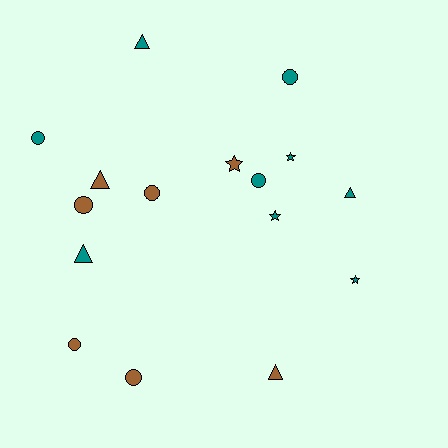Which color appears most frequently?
Teal, with 9 objects.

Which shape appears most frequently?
Circle, with 7 objects.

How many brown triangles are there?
There are 2 brown triangles.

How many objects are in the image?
There are 16 objects.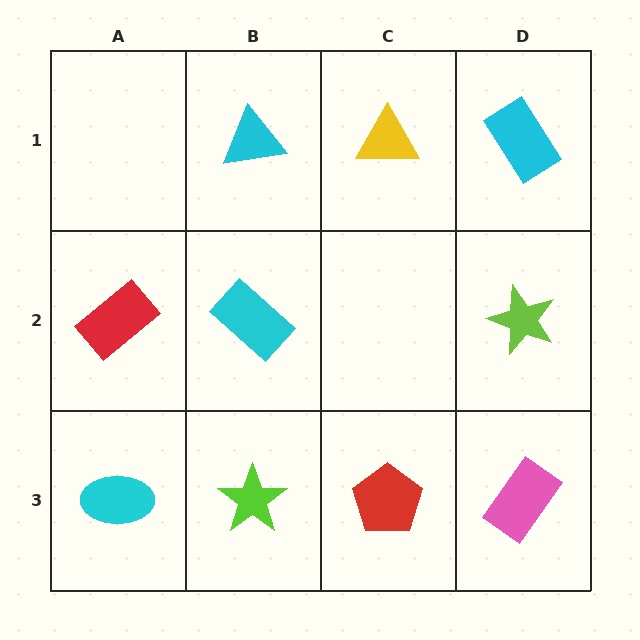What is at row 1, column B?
A cyan triangle.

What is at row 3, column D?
A pink rectangle.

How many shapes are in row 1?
3 shapes.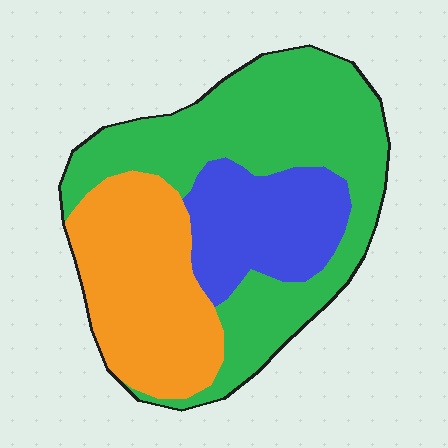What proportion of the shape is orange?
Orange takes up about one third (1/3) of the shape.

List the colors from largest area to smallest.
From largest to smallest: green, orange, blue.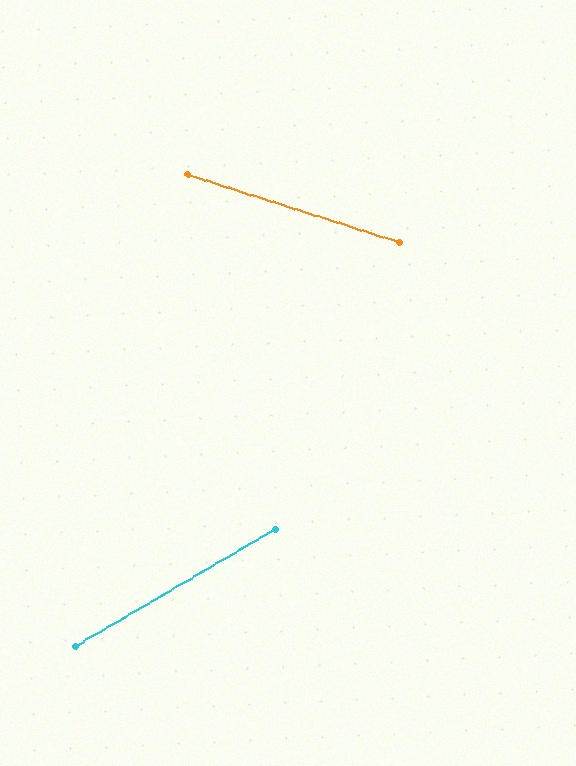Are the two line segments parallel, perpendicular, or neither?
Neither parallel nor perpendicular — they differ by about 48°.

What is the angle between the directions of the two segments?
Approximately 48 degrees.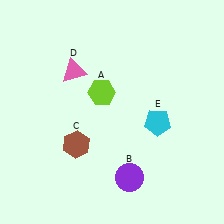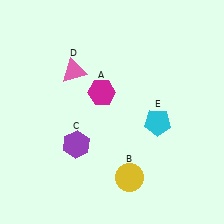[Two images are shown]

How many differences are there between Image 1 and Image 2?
There are 3 differences between the two images.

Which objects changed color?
A changed from lime to magenta. B changed from purple to yellow. C changed from brown to purple.